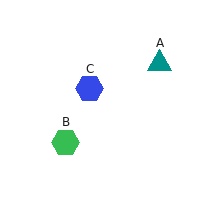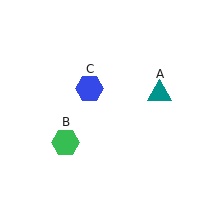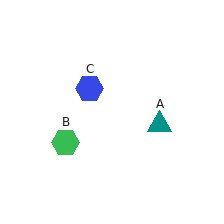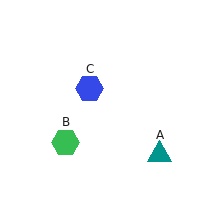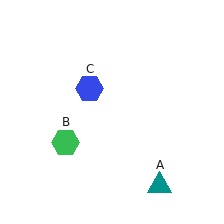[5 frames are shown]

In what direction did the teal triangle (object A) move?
The teal triangle (object A) moved down.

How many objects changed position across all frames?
1 object changed position: teal triangle (object A).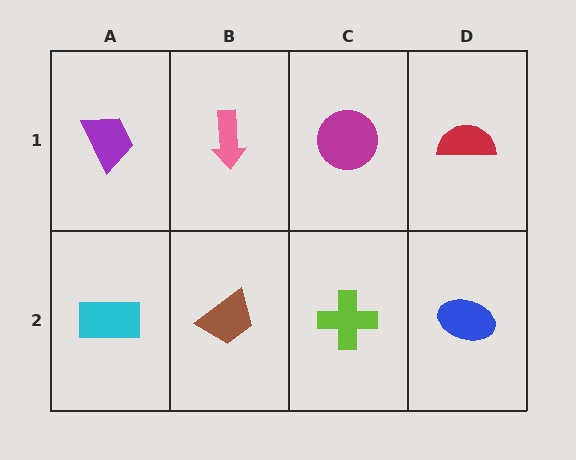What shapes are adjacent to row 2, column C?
A magenta circle (row 1, column C), a brown trapezoid (row 2, column B), a blue ellipse (row 2, column D).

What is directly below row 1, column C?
A lime cross.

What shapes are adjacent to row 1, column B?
A brown trapezoid (row 2, column B), a purple trapezoid (row 1, column A), a magenta circle (row 1, column C).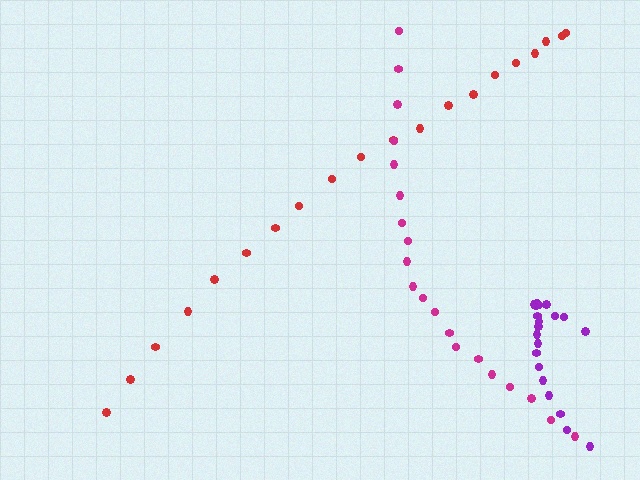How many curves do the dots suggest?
There are 3 distinct paths.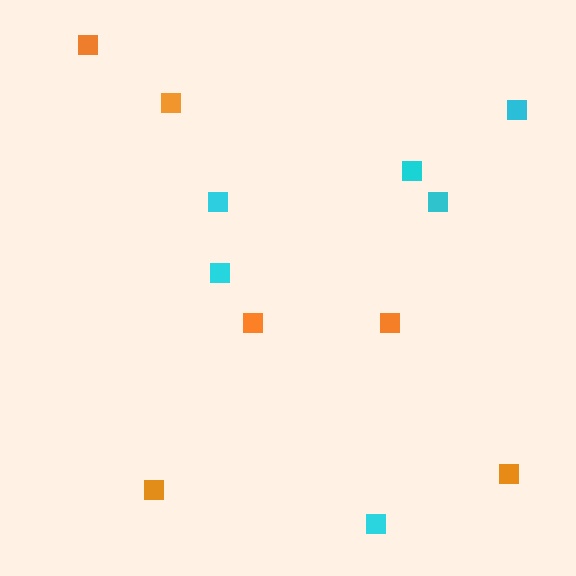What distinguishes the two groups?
There are 2 groups: one group of cyan squares (6) and one group of orange squares (6).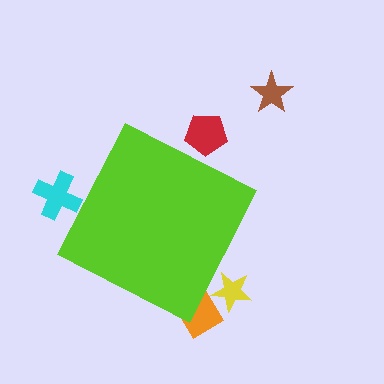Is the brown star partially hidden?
No, the brown star is fully visible.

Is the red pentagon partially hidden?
Yes, the red pentagon is partially hidden behind the lime diamond.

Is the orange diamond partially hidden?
Yes, the orange diamond is partially hidden behind the lime diamond.